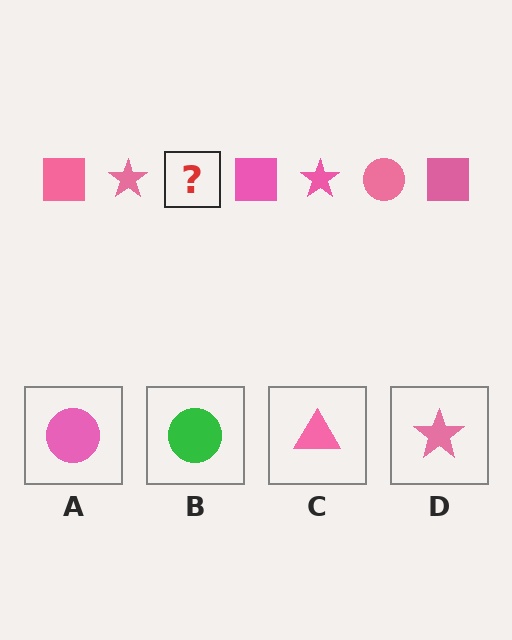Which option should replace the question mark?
Option A.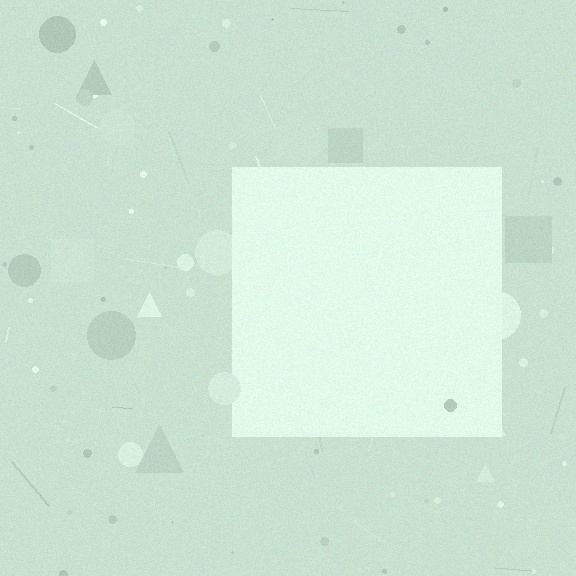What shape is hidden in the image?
A square is hidden in the image.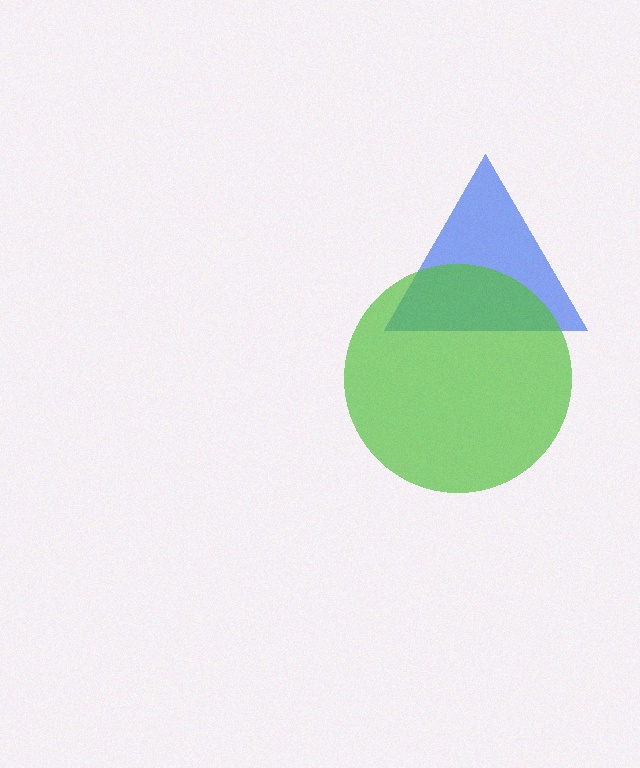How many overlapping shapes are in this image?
There are 2 overlapping shapes in the image.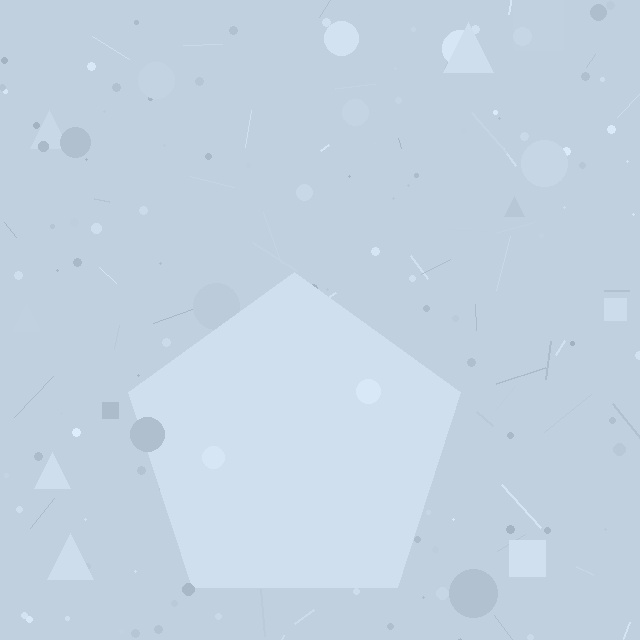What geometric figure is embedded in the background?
A pentagon is embedded in the background.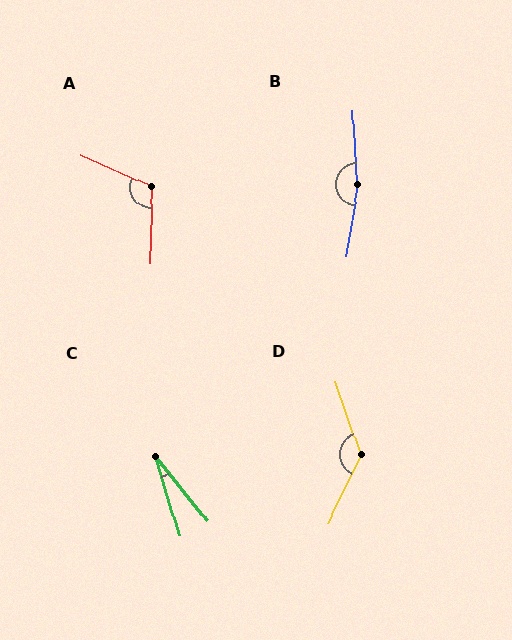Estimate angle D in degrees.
Approximately 135 degrees.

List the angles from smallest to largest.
C (22°), A (112°), D (135°), B (167°).